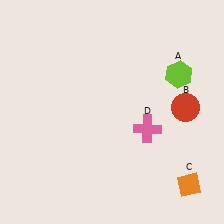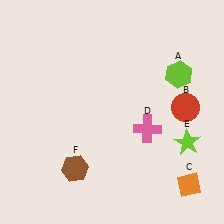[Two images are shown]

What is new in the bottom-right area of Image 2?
A lime star (E) was added in the bottom-right area of Image 2.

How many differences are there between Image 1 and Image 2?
There are 2 differences between the two images.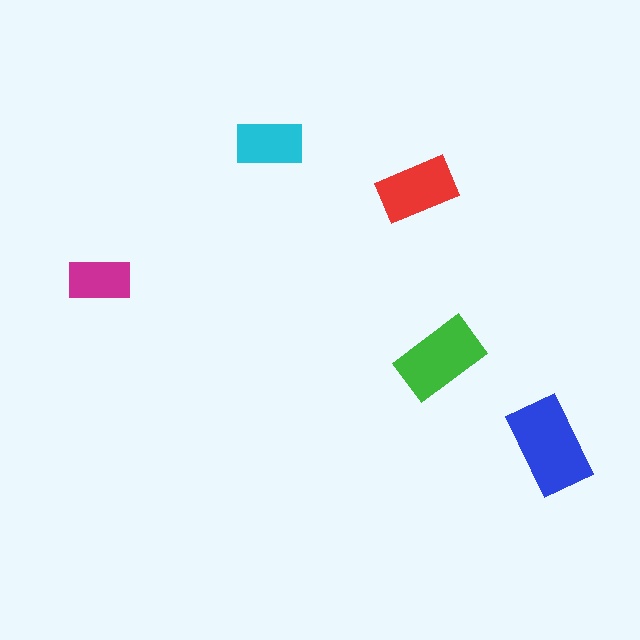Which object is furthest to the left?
The magenta rectangle is leftmost.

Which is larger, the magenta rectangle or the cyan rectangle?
The cyan one.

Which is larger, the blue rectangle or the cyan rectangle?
The blue one.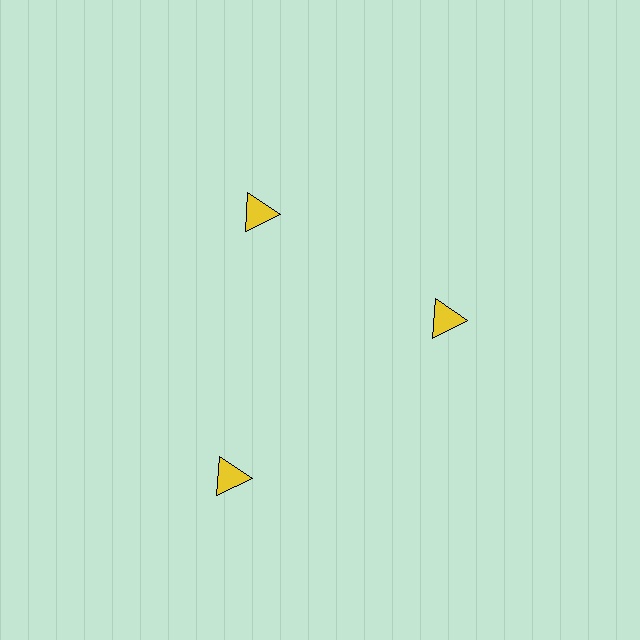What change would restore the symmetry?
The symmetry would be restored by moving it inward, back onto the ring so that all 3 triangles sit at equal angles and equal distance from the center.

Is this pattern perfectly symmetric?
No. The 3 yellow triangles are arranged in a ring, but one element near the 7 o'clock position is pushed outward from the center, breaking the 3-fold rotational symmetry.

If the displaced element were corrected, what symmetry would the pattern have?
It would have 3-fold rotational symmetry — the pattern would map onto itself every 120 degrees.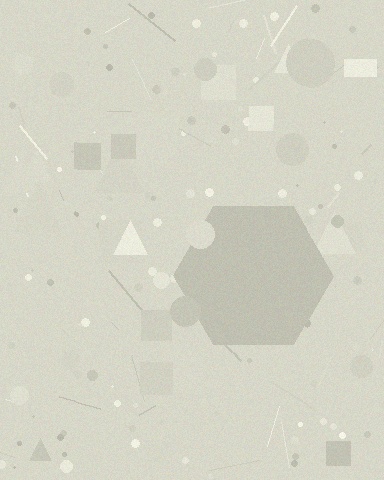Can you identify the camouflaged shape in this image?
The camouflaged shape is a hexagon.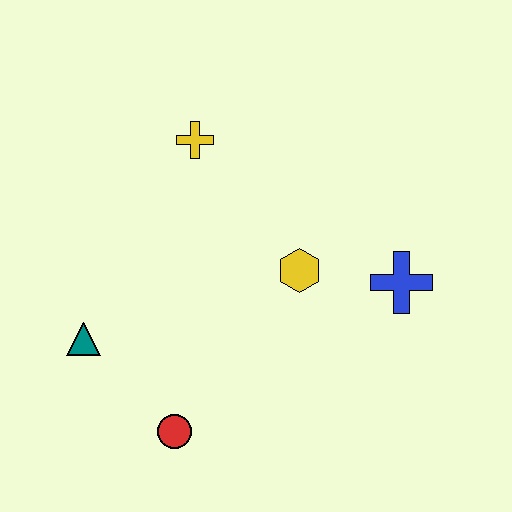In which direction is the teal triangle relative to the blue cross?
The teal triangle is to the left of the blue cross.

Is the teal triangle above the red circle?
Yes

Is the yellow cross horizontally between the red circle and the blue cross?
Yes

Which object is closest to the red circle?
The teal triangle is closest to the red circle.